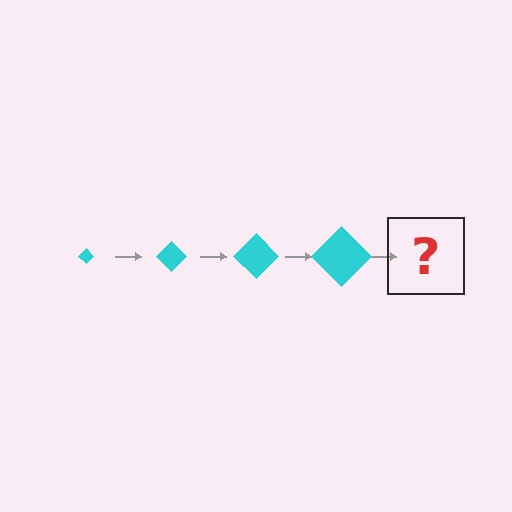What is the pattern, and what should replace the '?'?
The pattern is that the diamond gets progressively larger each step. The '?' should be a cyan diamond, larger than the previous one.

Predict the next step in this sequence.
The next step is a cyan diamond, larger than the previous one.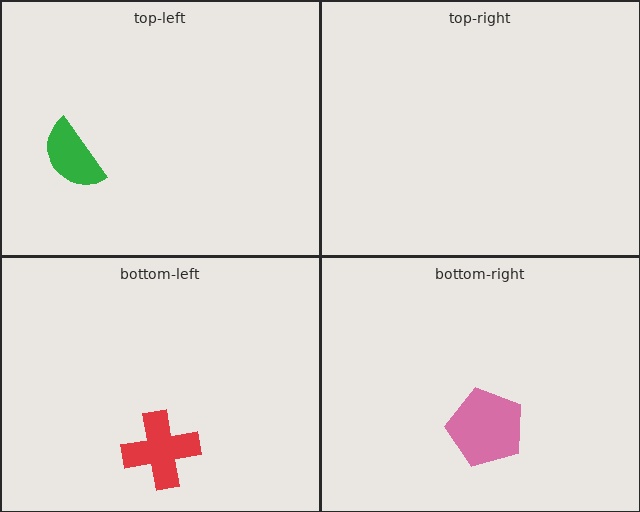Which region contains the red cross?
The bottom-left region.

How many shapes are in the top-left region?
1.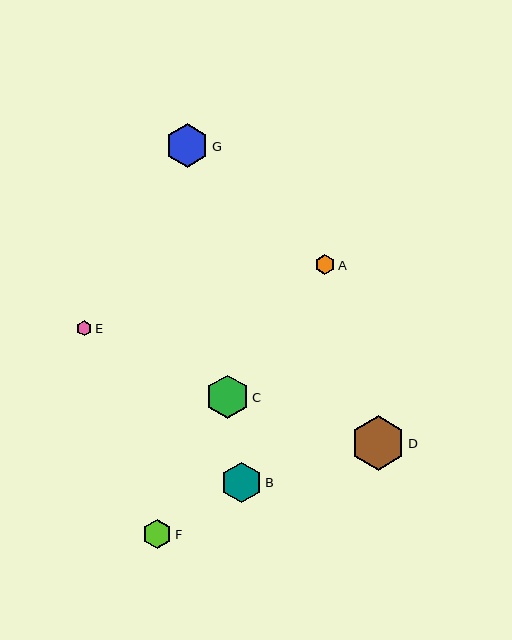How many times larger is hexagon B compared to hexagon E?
Hexagon B is approximately 2.6 times the size of hexagon E.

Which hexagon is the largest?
Hexagon D is the largest with a size of approximately 55 pixels.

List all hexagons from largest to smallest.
From largest to smallest: D, C, G, B, F, A, E.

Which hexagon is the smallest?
Hexagon E is the smallest with a size of approximately 15 pixels.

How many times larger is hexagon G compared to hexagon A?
Hexagon G is approximately 2.2 times the size of hexagon A.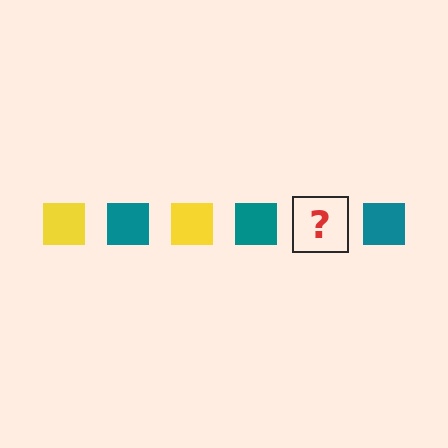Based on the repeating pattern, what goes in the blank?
The blank should be a yellow square.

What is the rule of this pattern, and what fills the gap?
The rule is that the pattern cycles through yellow, teal squares. The gap should be filled with a yellow square.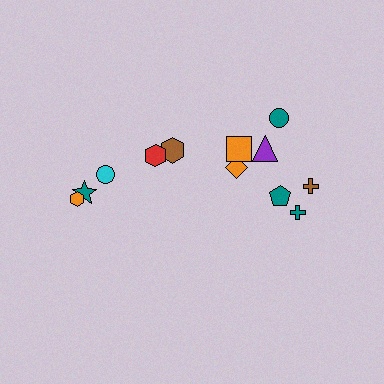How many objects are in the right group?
There are 7 objects.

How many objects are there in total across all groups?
There are 12 objects.